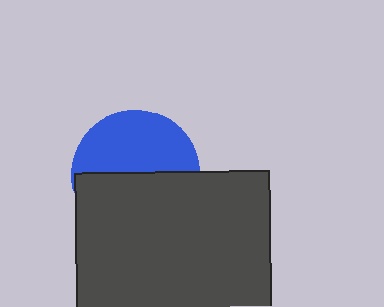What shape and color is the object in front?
The object in front is a dark gray rectangle.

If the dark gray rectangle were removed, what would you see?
You would see the complete blue circle.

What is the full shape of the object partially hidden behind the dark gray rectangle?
The partially hidden object is a blue circle.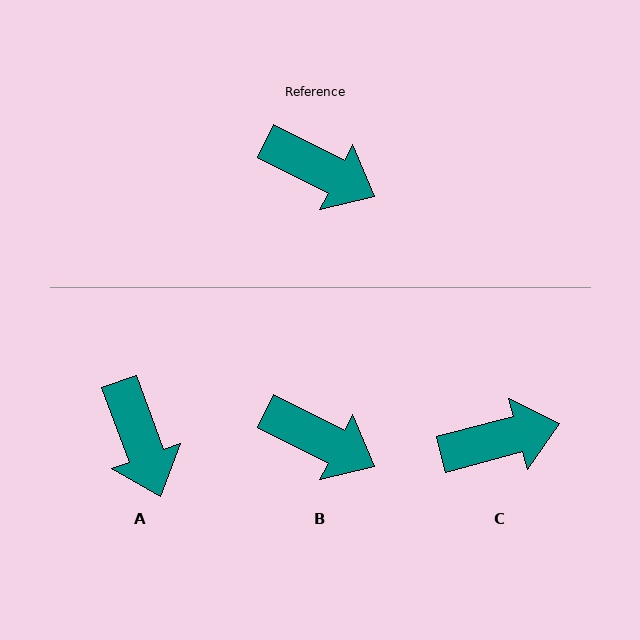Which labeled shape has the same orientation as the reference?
B.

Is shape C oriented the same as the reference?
No, it is off by about 41 degrees.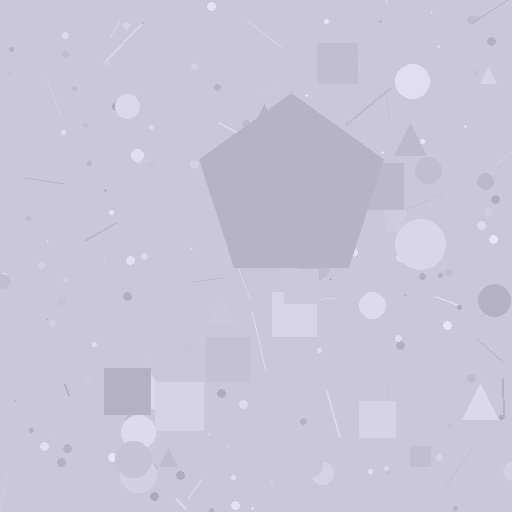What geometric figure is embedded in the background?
A pentagon is embedded in the background.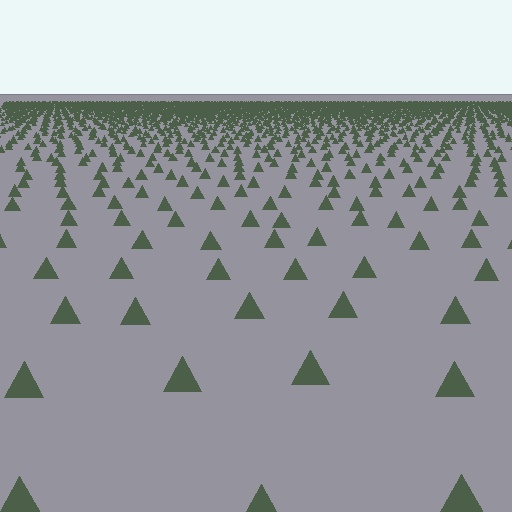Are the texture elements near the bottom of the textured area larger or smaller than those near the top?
Larger. Near the bottom, elements are closer to the viewer and appear at a bigger on-screen size.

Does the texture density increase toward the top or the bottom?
Density increases toward the top.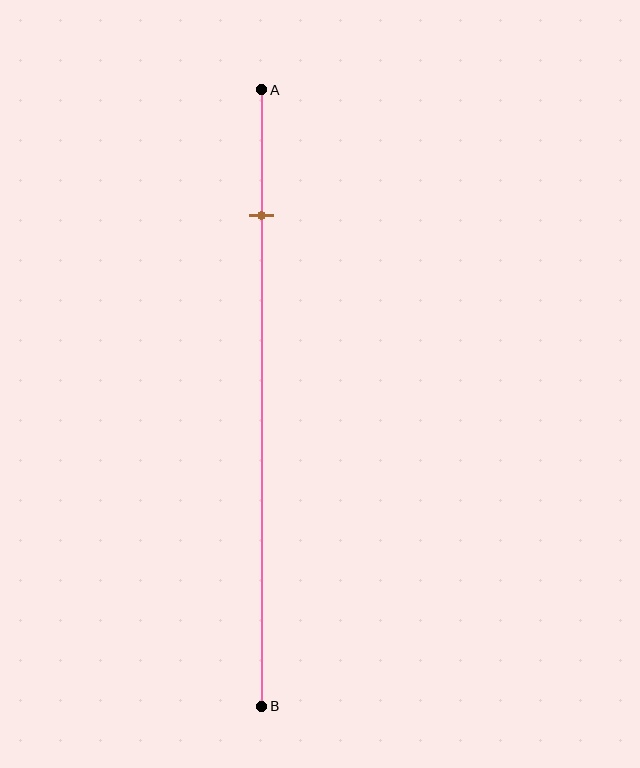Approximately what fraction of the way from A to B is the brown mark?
The brown mark is approximately 20% of the way from A to B.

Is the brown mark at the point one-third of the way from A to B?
No, the mark is at about 20% from A, not at the 33% one-third point.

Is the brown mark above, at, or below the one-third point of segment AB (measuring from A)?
The brown mark is above the one-third point of segment AB.